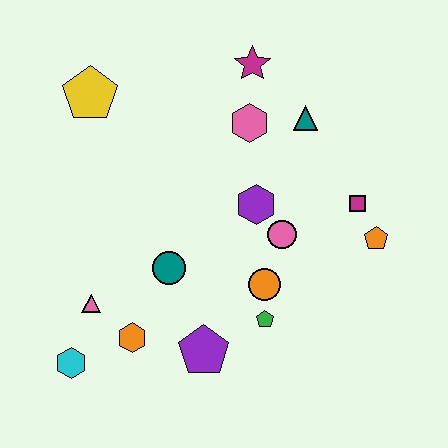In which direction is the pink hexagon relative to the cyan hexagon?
The pink hexagon is above the cyan hexagon.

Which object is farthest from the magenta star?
The cyan hexagon is farthest from the magenta star.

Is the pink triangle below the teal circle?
Yes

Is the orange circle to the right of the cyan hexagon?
Yes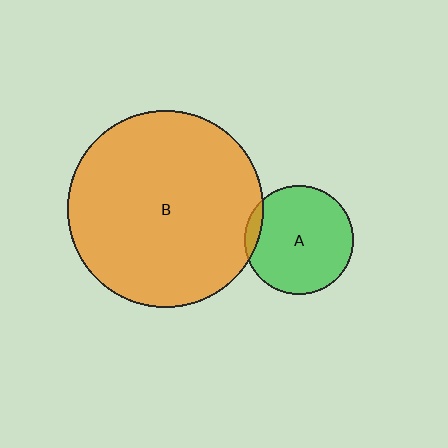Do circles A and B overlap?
Yes.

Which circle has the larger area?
Circle B (orange).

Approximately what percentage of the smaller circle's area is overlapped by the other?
Approximately 5%.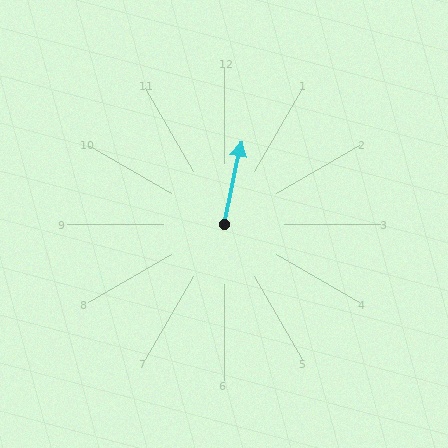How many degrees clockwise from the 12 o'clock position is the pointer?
Approximately 12 degrees.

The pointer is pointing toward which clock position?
Roughly 12 o'clock.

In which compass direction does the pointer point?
North.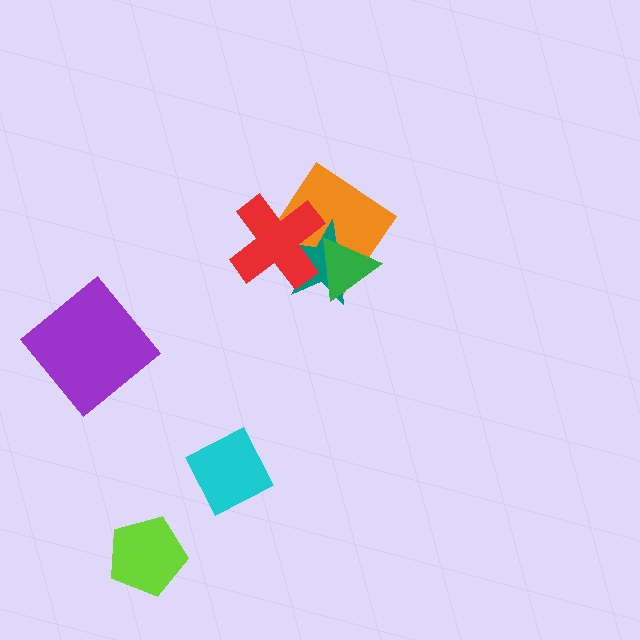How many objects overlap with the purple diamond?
0 objects overlap with the purple diamond.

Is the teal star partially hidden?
Yes, it is partially covered by another shape.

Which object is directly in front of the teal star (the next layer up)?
The green triangle is directly in front of the teal star.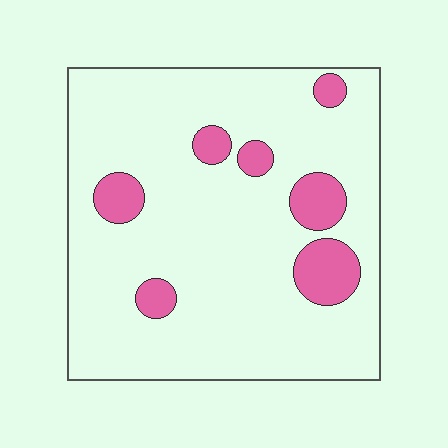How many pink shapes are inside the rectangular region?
7.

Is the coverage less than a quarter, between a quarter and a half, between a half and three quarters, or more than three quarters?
Less than a quarter.